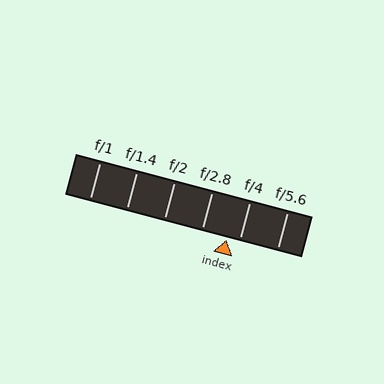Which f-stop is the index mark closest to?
The index mark is closest to f/4.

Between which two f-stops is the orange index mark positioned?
The index mark is between f/2.8 and f/4.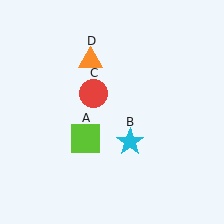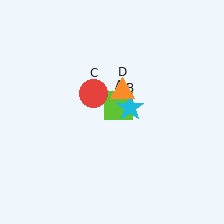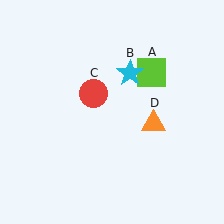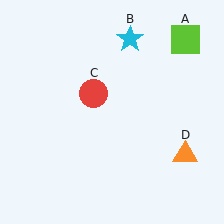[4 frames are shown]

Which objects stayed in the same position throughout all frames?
Red circle (object C) remained stationary.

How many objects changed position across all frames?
3 objects changed position: lime square (object A), cyan star (object B), orange triangle (object D).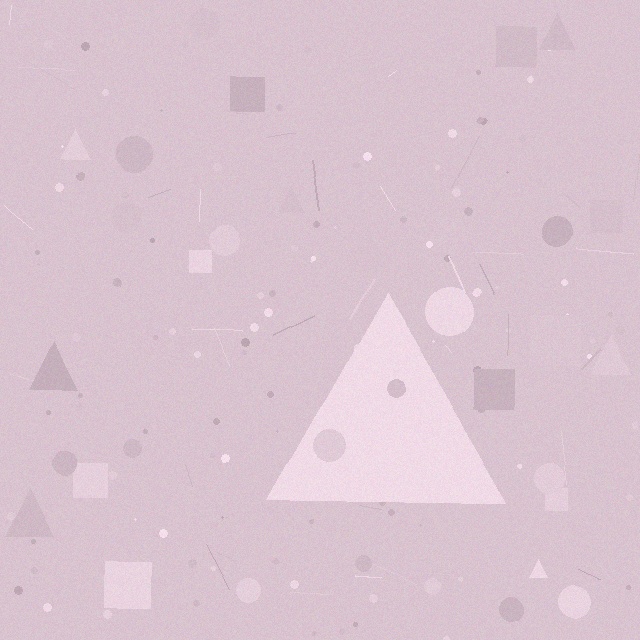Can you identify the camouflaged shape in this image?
The camouflaged shape is a triangle.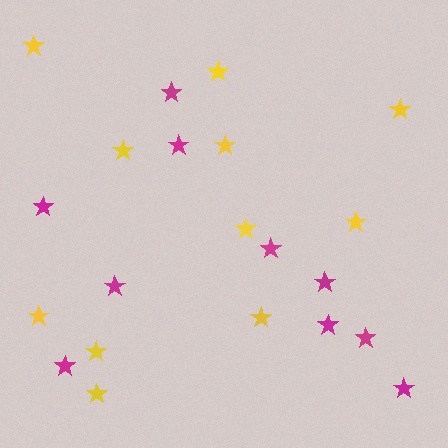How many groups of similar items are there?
There are 2 groups: one group of yellow stars (11) and one group of magenta stars (10).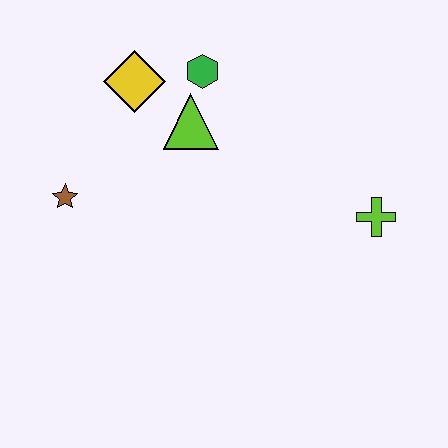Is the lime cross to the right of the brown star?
Yes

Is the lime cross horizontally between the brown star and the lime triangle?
No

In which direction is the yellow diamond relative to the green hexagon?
The yellow diamond is to the left of the green hexagon.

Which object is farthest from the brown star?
The lime cross is farthest from the brown star.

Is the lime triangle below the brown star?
No